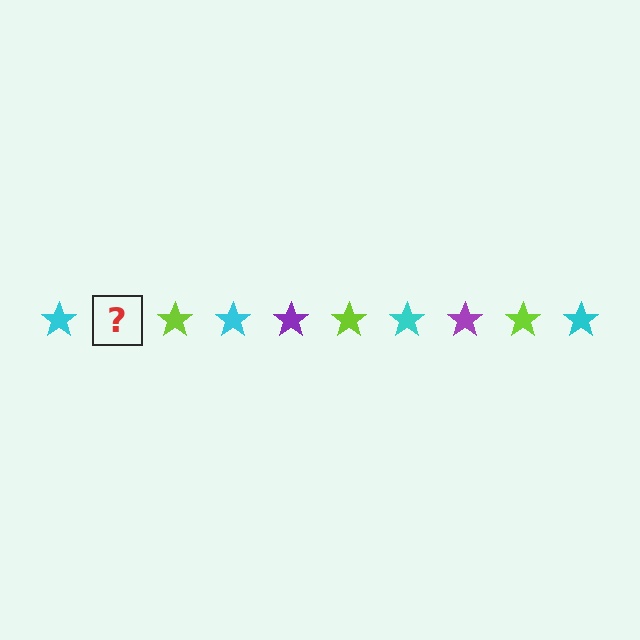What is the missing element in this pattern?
The missing element is a purple star.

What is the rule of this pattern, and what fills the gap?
The rule is that the pattern cycles through cyan, purple, lime stars. The gap should be filled with a purple star.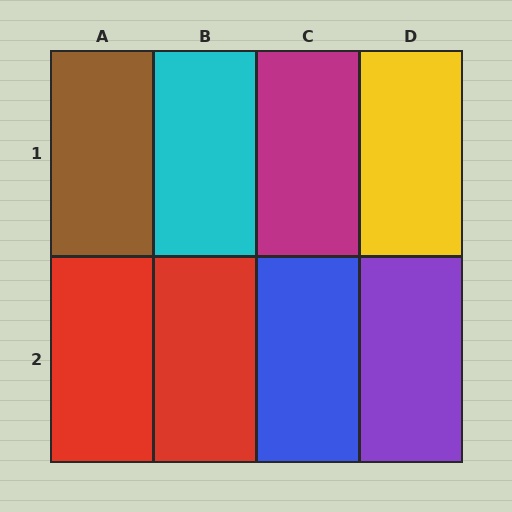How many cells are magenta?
1 cell is magenta.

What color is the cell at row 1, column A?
Brown.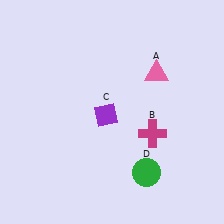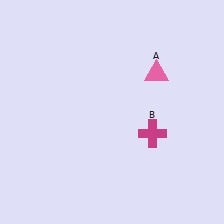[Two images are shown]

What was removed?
The purple diamond (C), the green circle (D) were removed in Image 2.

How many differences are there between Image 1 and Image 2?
There are 2 differences between the two images.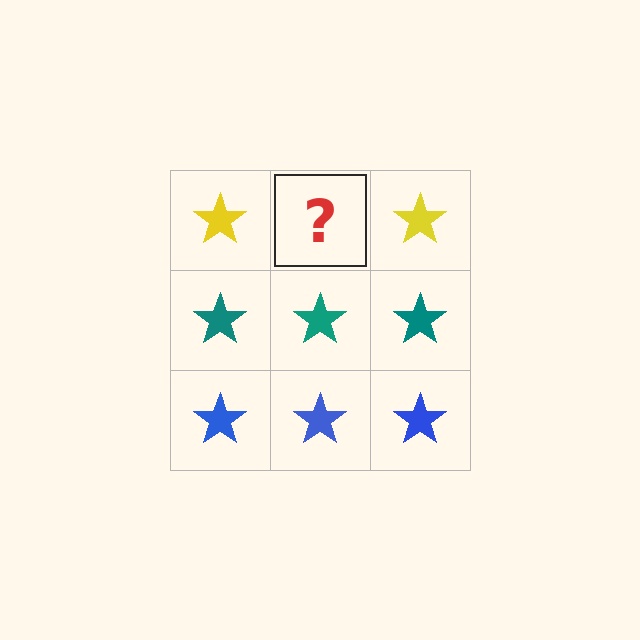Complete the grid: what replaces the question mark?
The question mark should be replaced with a yellow star.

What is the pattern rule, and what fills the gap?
The rule is that each row has a consistent color. The gap should be filled with a yellow star.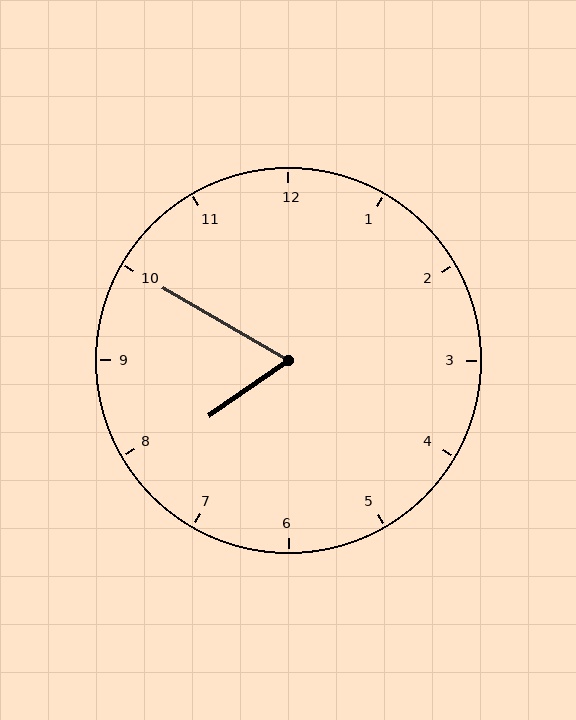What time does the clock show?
7:50.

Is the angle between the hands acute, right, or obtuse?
It is acute.